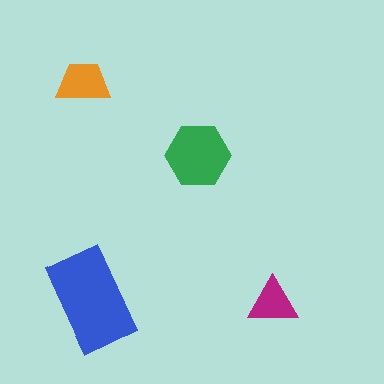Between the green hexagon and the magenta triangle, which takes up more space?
The green hexagon.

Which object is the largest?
The blue rectangle.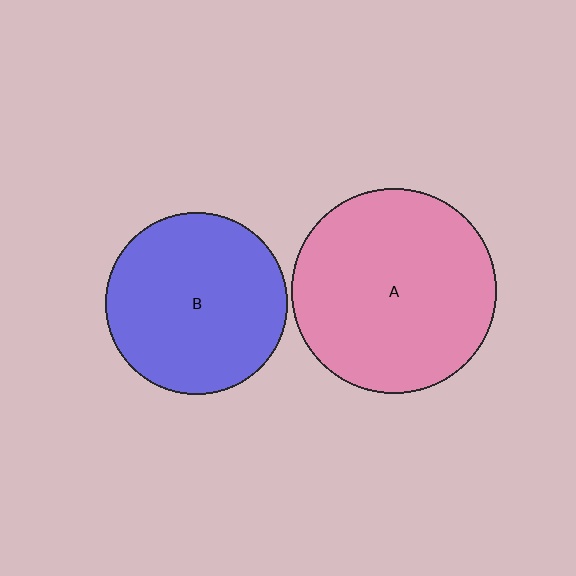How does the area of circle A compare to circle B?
Approximately 1.3 times.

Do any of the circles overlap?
No, none of the circles overlap.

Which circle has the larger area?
Circle A (pink).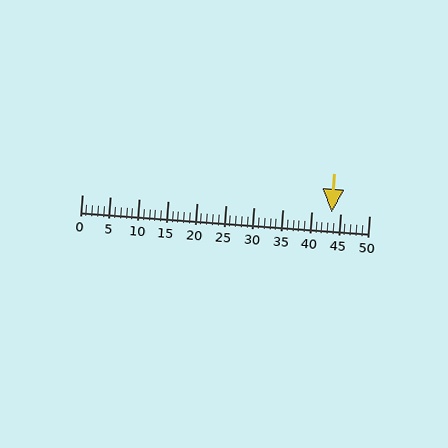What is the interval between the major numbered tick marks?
The major tick marks are spaced 5 units apart.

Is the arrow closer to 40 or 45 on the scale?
The arrow is closer to 45.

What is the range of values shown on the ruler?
The ruler shows values from 0 to 50.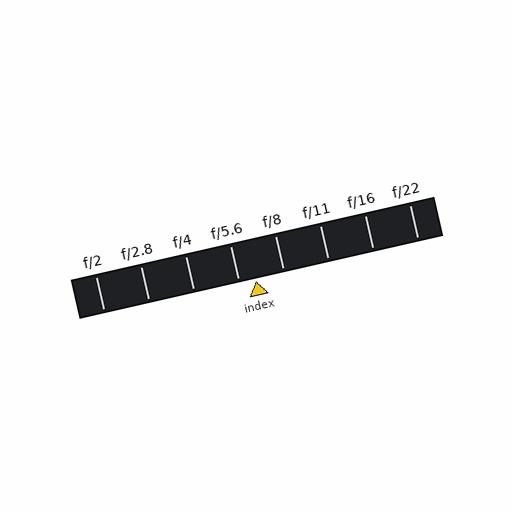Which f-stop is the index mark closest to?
The index mark is closest to f/5.6.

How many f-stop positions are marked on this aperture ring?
There are 8 f-stop positions marked.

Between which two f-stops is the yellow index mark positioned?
The index mark is between f/5.6 and f/8.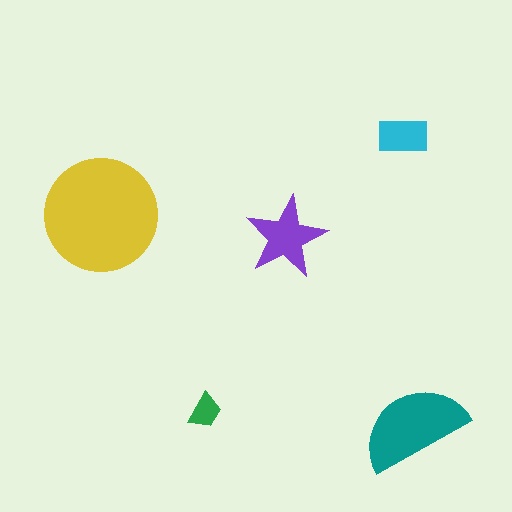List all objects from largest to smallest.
The yellow circle, the teal semicircle, the purple star, the cyan rectangle, the green trapezoid.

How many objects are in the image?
There are 5 objects in the image.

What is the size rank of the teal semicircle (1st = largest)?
2nd.